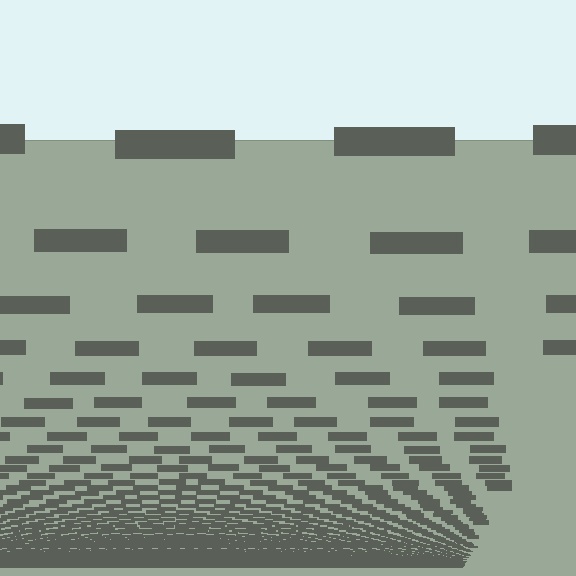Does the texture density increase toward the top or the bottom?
Density increases toward the bottom.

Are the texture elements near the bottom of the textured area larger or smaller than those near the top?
Smaller. The gradient is inverted — elements near the bottom are smaller and denser.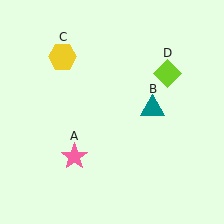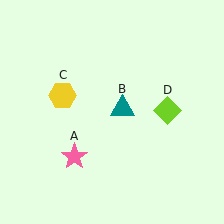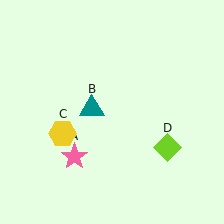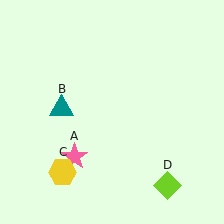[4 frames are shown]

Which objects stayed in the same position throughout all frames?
Pink star (object A) remained stationary.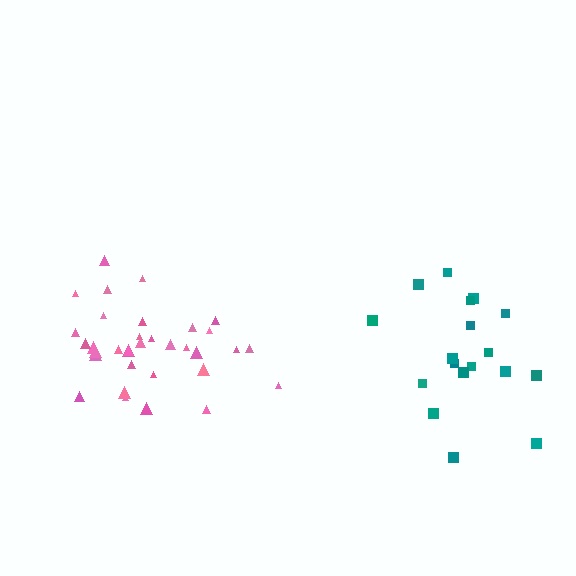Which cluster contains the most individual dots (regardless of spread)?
Pink (34).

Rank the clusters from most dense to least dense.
pink, teal.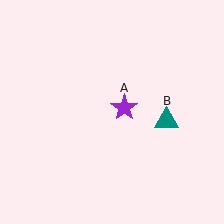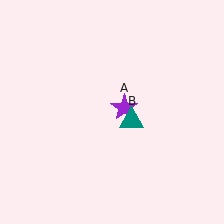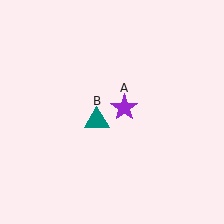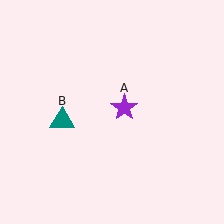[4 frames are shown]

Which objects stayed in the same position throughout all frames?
Purple star (object A) remained stationary.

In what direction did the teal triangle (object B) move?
The teal triangle (object B) moved left.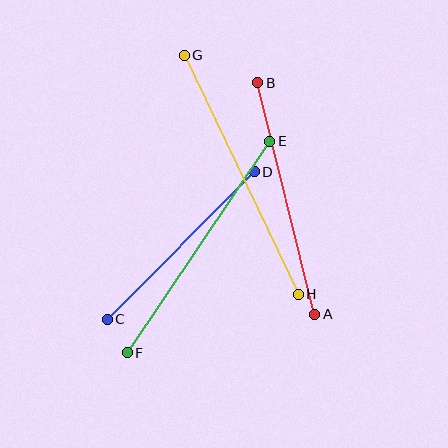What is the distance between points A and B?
The distance is approximately 238 pixels.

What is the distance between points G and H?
The distance is approximately 265 pixels.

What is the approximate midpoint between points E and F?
The midpoint is at approximately (199, 247) pixels.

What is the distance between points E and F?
The distance is approximately 255 pixels.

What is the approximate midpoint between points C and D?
The midpoint is at approximately (181, 245) pixels.